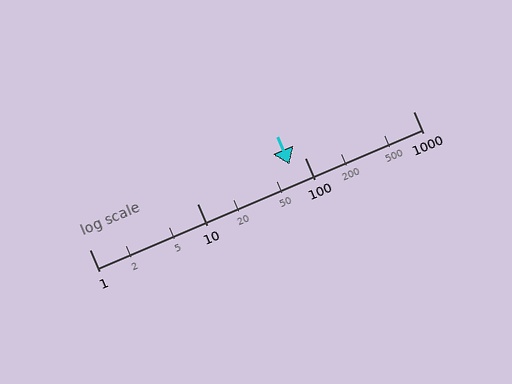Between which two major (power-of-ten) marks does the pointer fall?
The pointer is between 10 and 100.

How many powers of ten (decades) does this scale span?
The scale spans 3 decades, from 1 to 1000.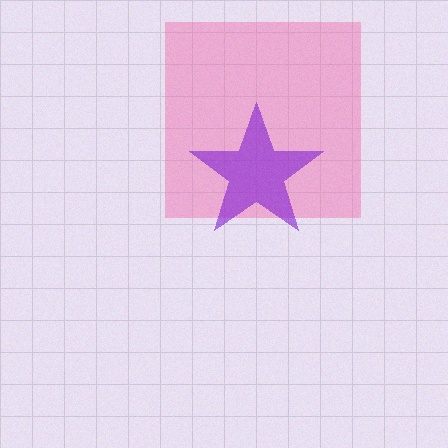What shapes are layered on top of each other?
The layered shapes are: a pink square, a purple star.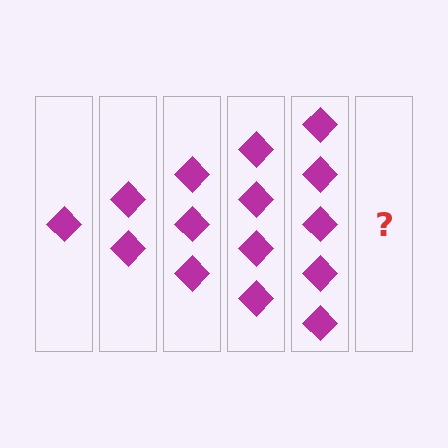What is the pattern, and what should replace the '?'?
The pattern is that each step adds one more diamond. The '?' should be 6 diamonds.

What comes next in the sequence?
The next element should be 6 diamonds.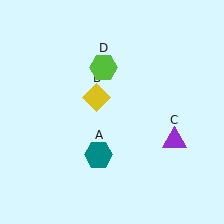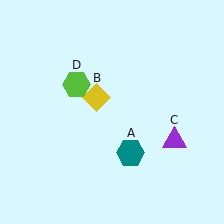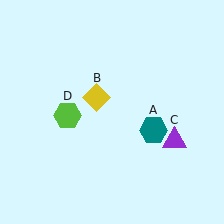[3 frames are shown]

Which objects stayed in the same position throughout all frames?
Yellow diamond (object B) and purple triangle (object C) remained stationary.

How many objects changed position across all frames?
2 objects changed position: teal hexagon (object A), lime hexagon (object D).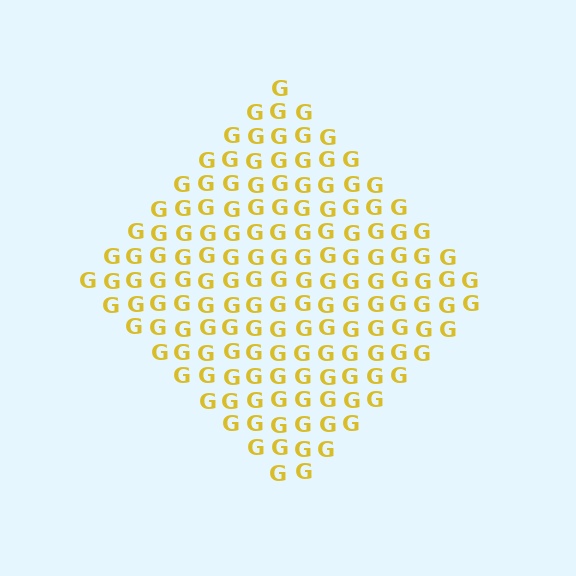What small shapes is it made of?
It is made of small letter G's.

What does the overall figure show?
The overall figure shows a diamond.